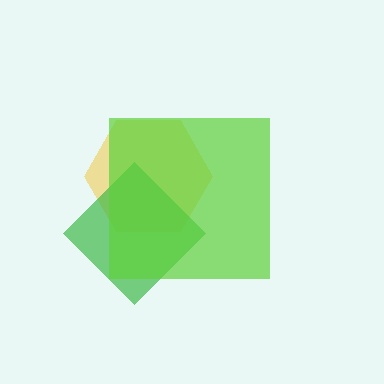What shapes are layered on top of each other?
The layered shapes are: a yellow hexagon, a green diamond, a lime square.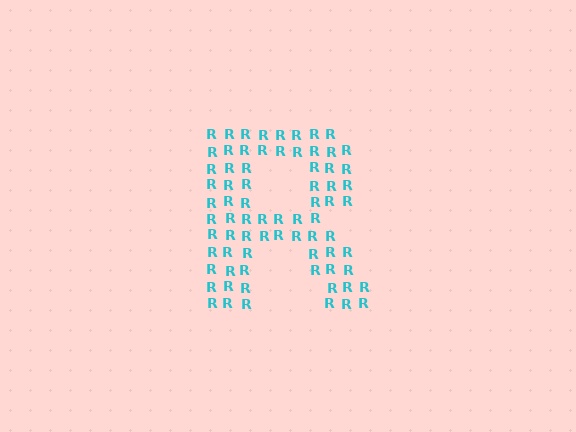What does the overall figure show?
The overall figure shows the letter R.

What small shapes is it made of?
It is made of small letter R's.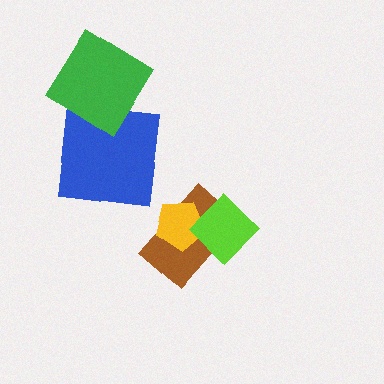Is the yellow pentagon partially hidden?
Yes, it is partially covered by another shape.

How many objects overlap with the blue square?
1 object overlaps with the blue square.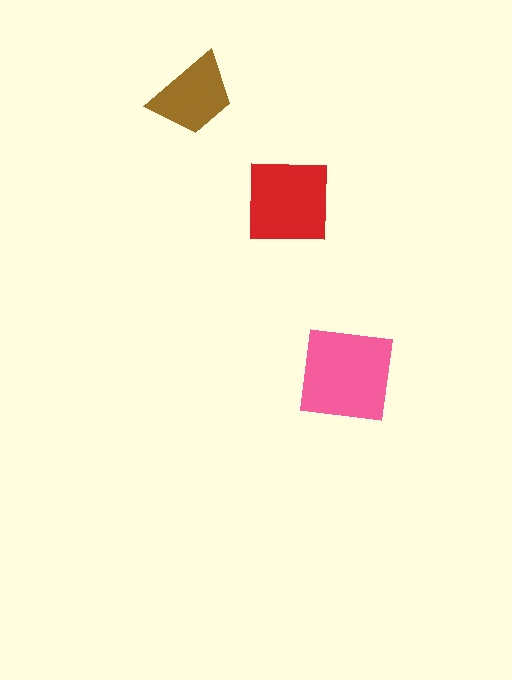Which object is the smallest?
The brown trapezoid.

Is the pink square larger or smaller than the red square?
Larger.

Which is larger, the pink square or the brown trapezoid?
The pink square.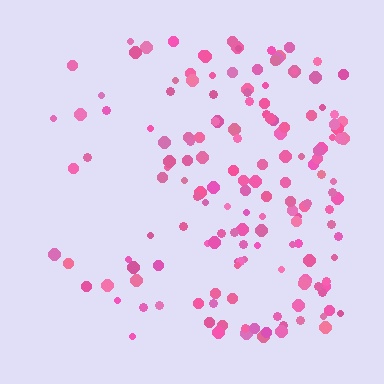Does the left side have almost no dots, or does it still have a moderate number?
Still a moderate number, just noticeably fewer than the right.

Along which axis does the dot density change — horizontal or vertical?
Horizontal.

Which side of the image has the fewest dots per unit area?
The left.